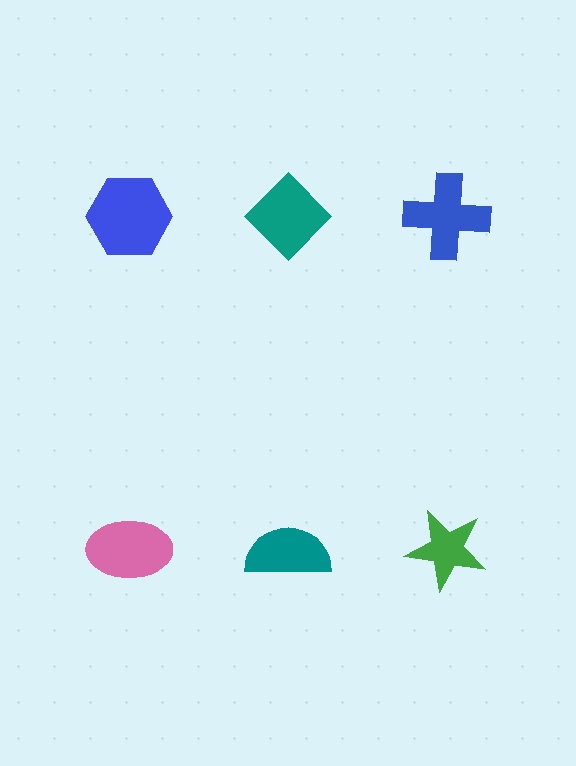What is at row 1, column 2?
A teal diamond.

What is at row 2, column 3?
A green star.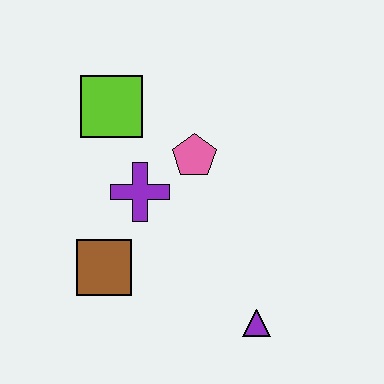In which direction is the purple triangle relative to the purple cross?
The purple triangle is below the purple cross.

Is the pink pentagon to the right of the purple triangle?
No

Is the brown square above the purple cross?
No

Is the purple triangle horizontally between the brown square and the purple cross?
No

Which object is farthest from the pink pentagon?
The purple triangle is farthest from the pink pentagon.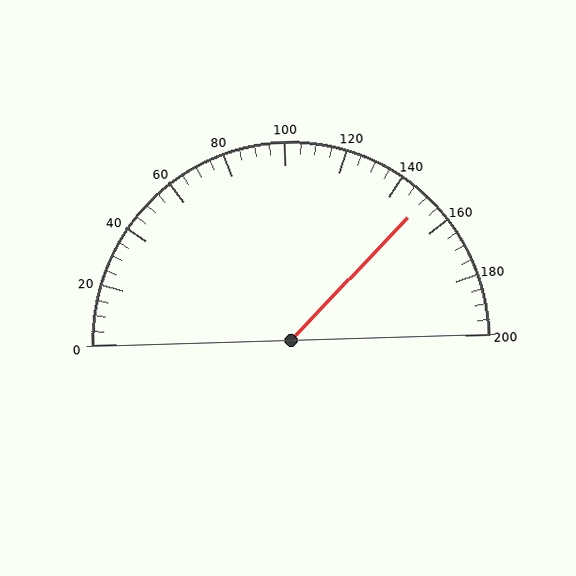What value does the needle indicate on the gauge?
The needle indicates approximately 150.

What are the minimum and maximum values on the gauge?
The gauge ranges from 0 to 200.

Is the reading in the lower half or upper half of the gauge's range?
The reading is in the upper half of the range (0 to 200).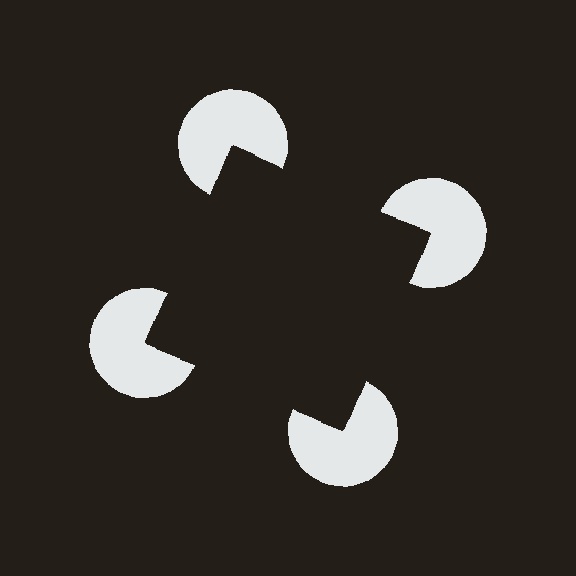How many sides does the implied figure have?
4 sides.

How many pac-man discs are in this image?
There are 4 — one at each vertex of the illusory square.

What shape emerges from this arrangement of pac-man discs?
An illusory square — its edges are inferred from the aligned wedge cuts in the pac-man discs, not physically drawn.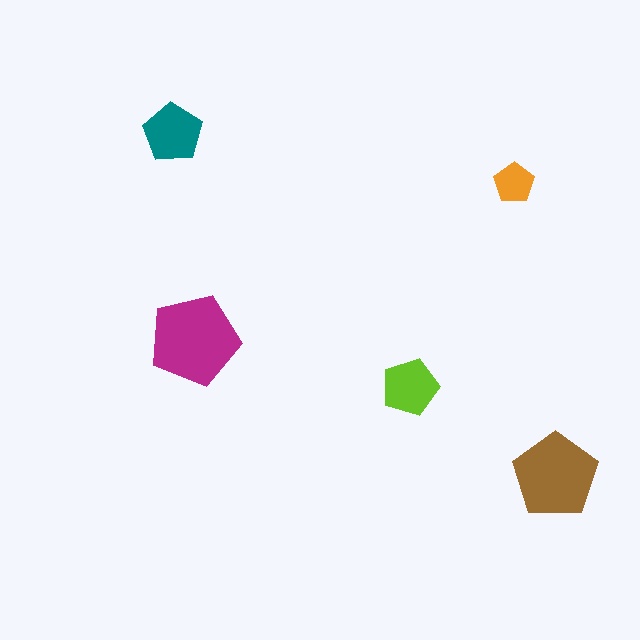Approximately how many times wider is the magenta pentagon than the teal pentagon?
About 1.5 times wider.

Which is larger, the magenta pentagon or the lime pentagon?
The magenta one.